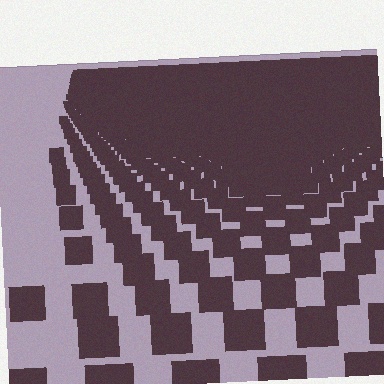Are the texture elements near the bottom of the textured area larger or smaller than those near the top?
Larger. Near the bottom, elements are closer to the viewer and appear at a bigger on-screen size.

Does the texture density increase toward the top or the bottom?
Density increases toward the top.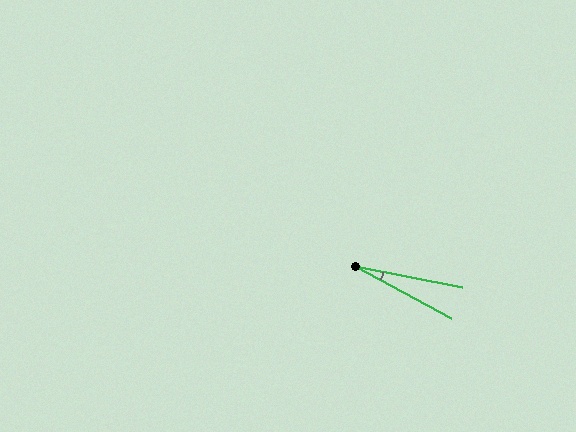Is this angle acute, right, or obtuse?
It is acute.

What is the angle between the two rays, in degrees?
Approximately 17 degrees.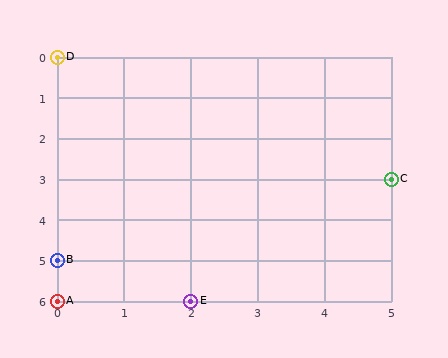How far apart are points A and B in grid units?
Points A and B are 1 row apart.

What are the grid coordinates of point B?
Point B is at grid coordinates (0, 5).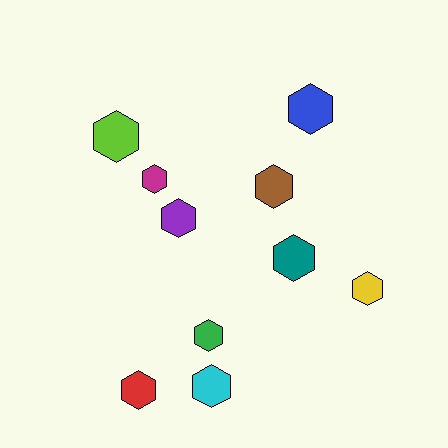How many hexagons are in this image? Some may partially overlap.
There are 10 hexagons.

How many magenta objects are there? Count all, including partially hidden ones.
There is 1 magenta object.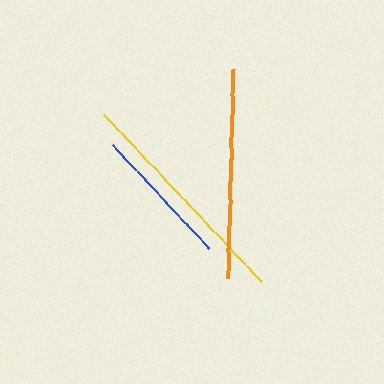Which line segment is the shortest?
The blue line is the shortest at approximately 141 pixels.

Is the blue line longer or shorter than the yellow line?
The yellow line is longer than the blue line.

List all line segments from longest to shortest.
From longest to shortest: yellow, orange, blue.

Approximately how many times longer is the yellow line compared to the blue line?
The yellow line is approximately 1.6 times the length of the blue line.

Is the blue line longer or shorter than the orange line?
The orange line is longer than the blue line.